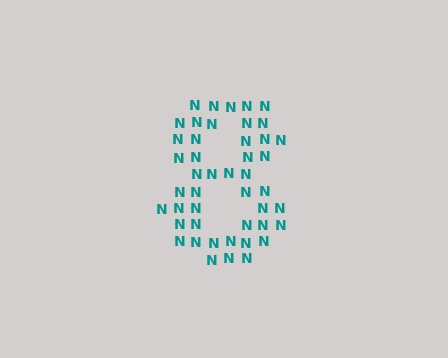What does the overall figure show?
The overall figure shows the digit 8.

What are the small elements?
The small elements are letter N's.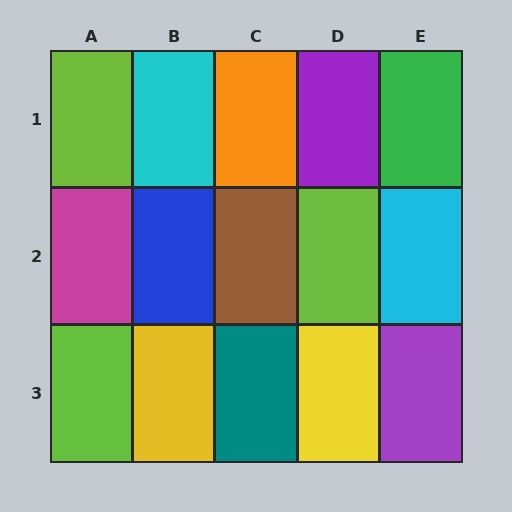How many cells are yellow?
2 cells are yellow.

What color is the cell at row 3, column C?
Teal.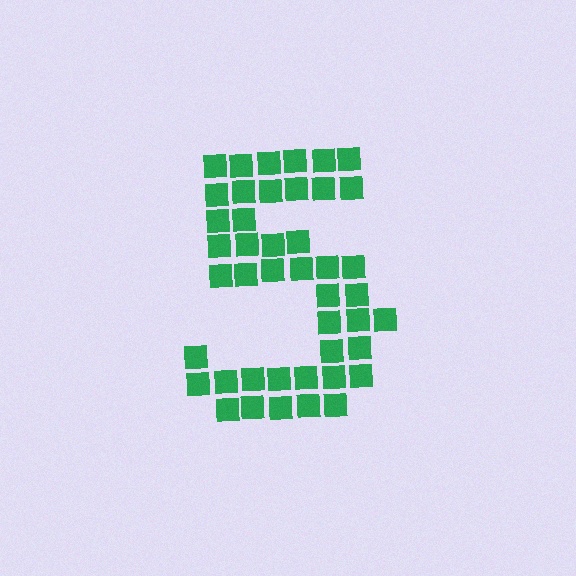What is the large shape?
The large shape is the digit 5.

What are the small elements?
The small elements are squares.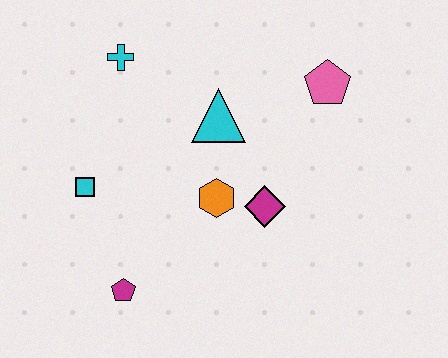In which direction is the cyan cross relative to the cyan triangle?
The cyan cross is to the left of the cyan triangle.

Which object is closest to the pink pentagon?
The cyan triangle is closest to the pink pentagon.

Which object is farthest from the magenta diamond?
The cyan cross is farthest from the magenta diamond.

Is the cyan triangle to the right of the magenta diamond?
No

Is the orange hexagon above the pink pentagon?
No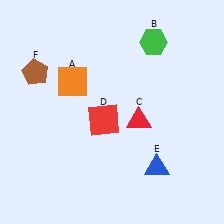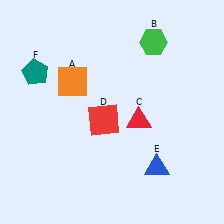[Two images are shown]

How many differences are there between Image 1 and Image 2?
There is 1 difference between the two images.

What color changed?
The pentagon (F) changed from brown in Image 1 to teal in Image 2.